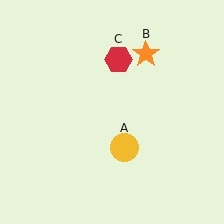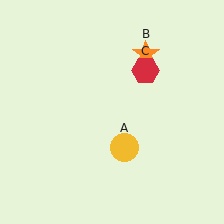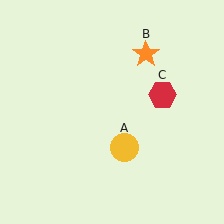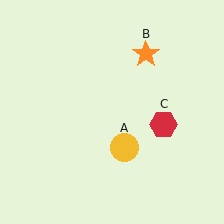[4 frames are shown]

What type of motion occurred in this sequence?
The red hexagon (object C) rotated clockwise around the center of the scene.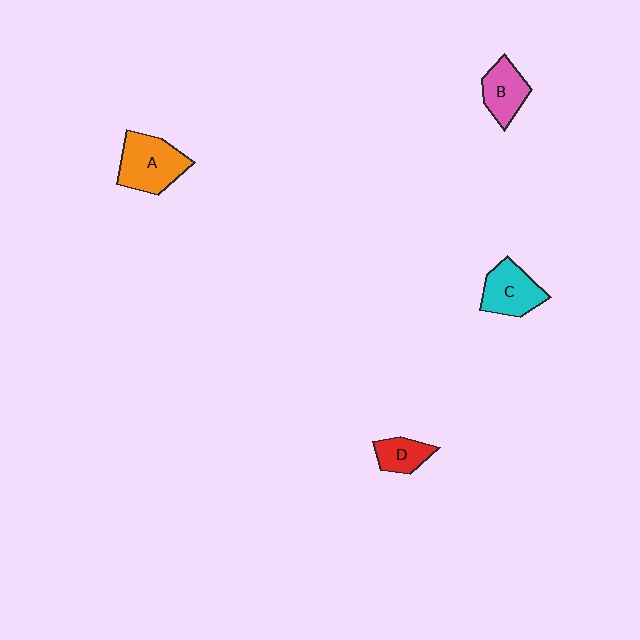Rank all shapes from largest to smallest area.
From largest to smallest: A (orange), C (cyan), B (pink), D (red).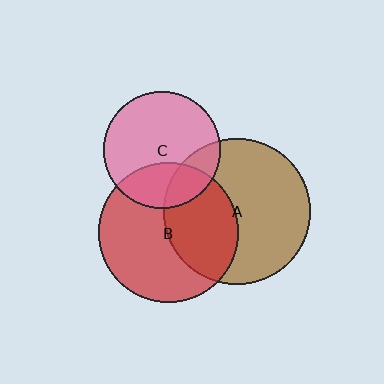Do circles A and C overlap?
Yes.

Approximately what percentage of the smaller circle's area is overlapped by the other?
Approximately 20%.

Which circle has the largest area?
Circle A (brown).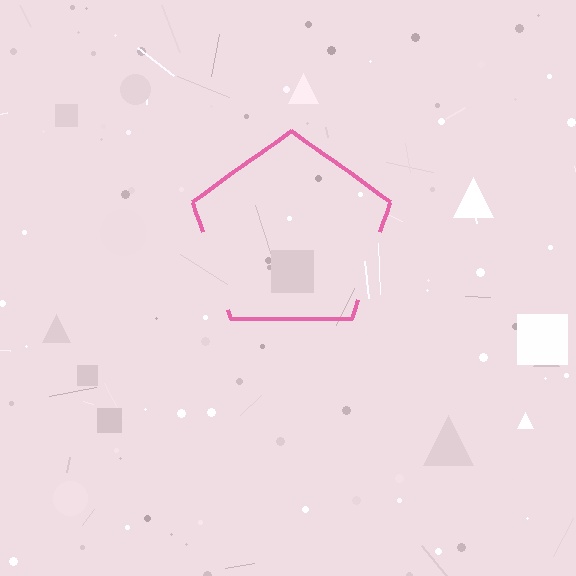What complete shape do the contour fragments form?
The contour fragments form a pentagon.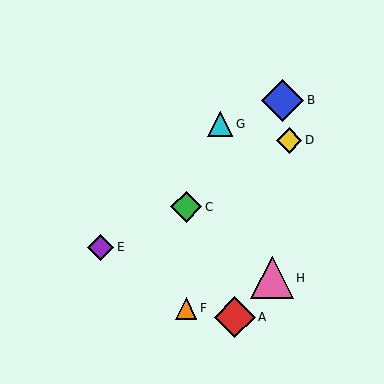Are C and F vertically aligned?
Yes, both are at x≈186.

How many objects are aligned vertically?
2 objects (C, F) are aligned vertically.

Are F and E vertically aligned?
No, F is at x≈186 and E is at x≈100.